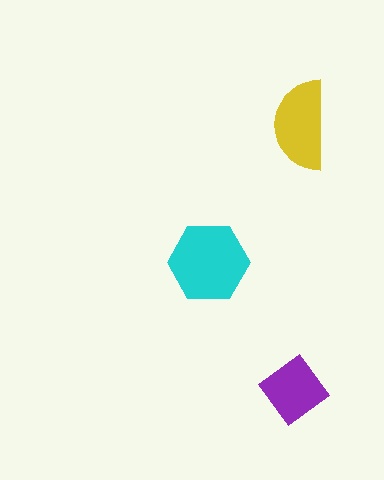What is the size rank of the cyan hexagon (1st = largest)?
1st.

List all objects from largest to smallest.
The cyan hexagon, the yellow semicircle, the purple diamond.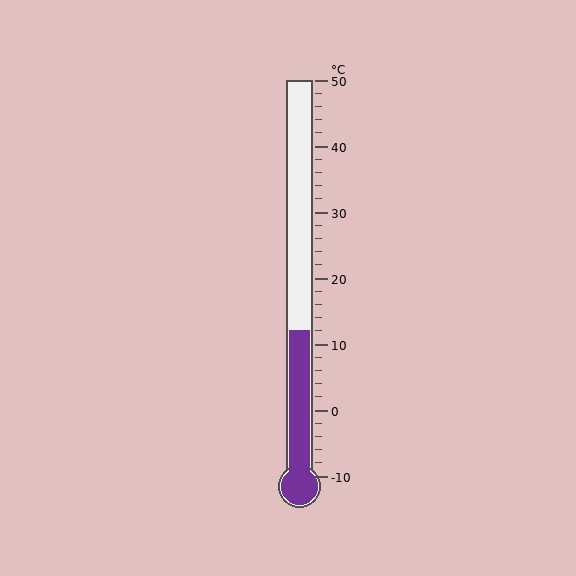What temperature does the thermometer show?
The thermometer shows approximately 12°C.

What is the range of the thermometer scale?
The thermometer scale ranges from -10°C to 50°C.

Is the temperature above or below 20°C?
The temperature is below 20°C.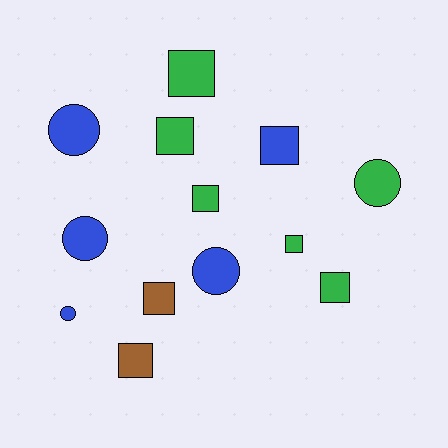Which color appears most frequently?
Green, with 6 objects.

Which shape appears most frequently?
Square, with 8 objects.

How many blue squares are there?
There is 1 blue square.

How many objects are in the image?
There are 13 objects.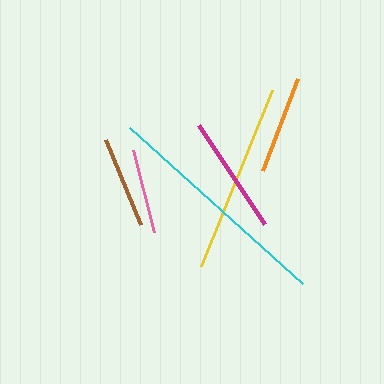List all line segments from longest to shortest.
From longest to shortest: cyan, yellow, magenta, orange, brown, pink.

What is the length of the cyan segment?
The cyan segment is approximately 233 pixels long.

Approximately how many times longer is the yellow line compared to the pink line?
The yellow line is approximately 2.2 times the length of the pink line.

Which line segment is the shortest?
The pink line is the shortest at approximately 85 pixels.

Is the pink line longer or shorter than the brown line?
The brown line is longer than the pink line.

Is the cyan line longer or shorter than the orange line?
The cyan line is longer than the orange line.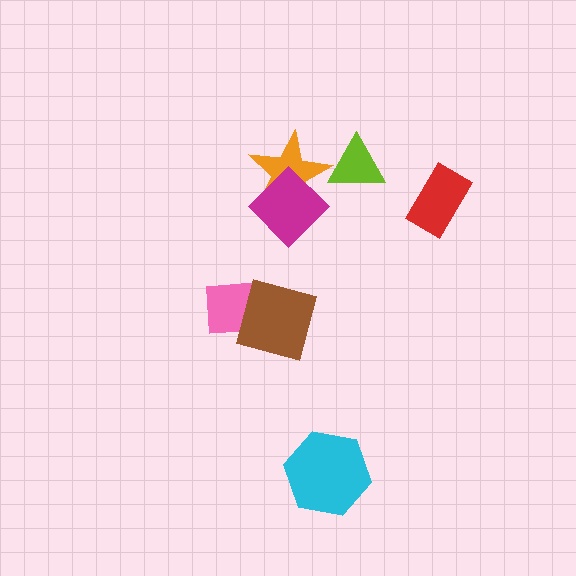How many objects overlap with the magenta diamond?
1 object overlaps with the magenta diamond.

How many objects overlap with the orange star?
2 objects overlap with the orange star.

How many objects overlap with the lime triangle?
1 object overlaps with the lime triangle.